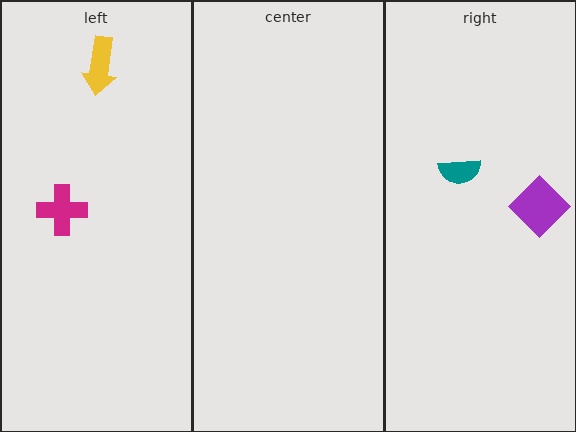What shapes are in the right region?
The teal semicircle, the purple diamond.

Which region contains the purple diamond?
The right region.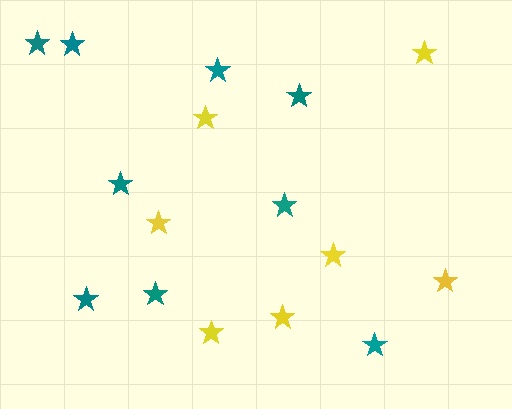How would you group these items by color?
There are 2 groups: one group of teal stars (9) and one group of yellow stars (7).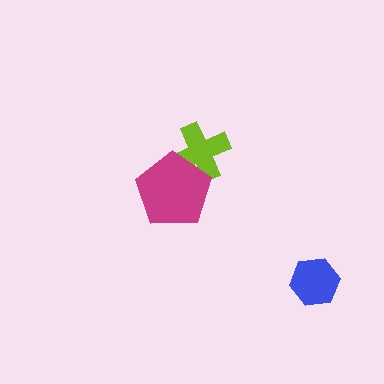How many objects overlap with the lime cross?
1 object overlaps with the lime cross.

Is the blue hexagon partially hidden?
No, no other shape covers it.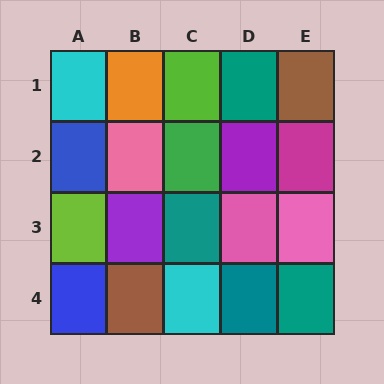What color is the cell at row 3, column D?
Pink.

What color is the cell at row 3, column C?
Teal.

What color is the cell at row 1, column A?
Cyan.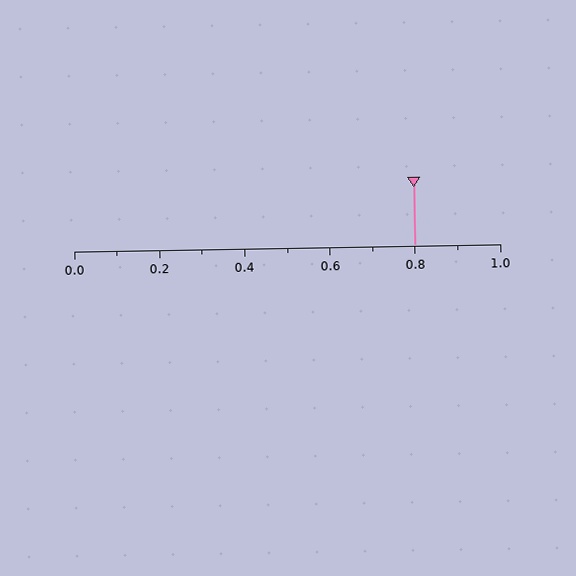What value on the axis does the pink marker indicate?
The marker indicates approximately 0.8.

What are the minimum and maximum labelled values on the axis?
The axis runs from 0.0 to 1.0.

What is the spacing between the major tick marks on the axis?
The major ticks are spaced 0.2 apart.